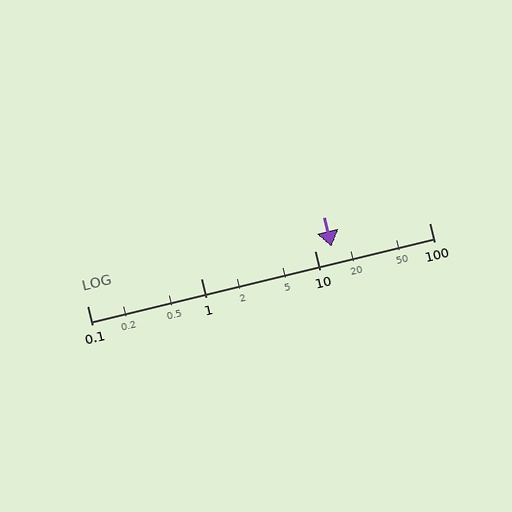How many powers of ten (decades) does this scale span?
The scale spans 3 decades, from 0.1 to 100.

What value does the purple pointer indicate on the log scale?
The pointer indicates approximately 14.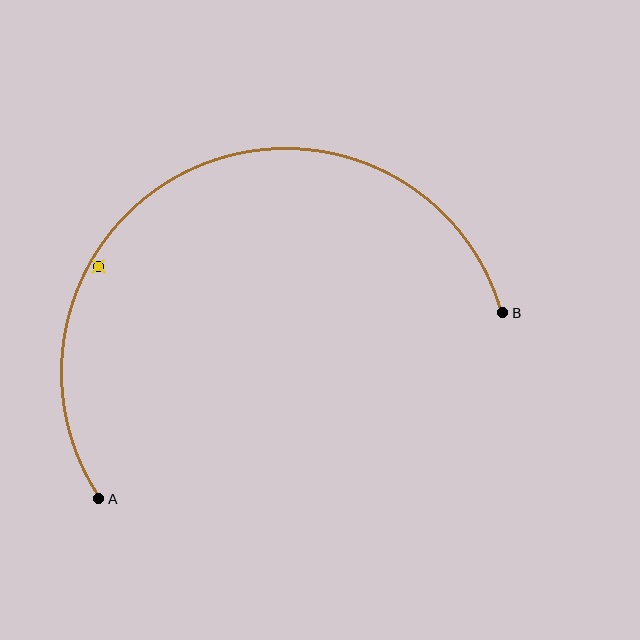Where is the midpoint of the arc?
The arc midpoint is the point on the curve farthest from the straight line joining A and B. It sits above that line.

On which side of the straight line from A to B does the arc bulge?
The arc bulges above the straight line connecting A and B.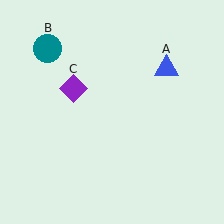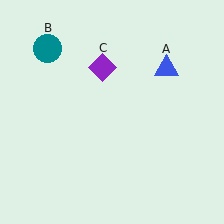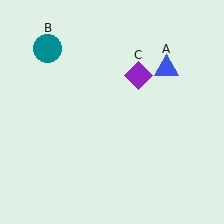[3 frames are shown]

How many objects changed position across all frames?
1 object changed position: purple diamond (object C).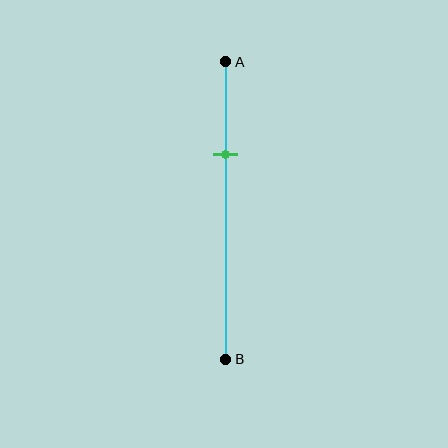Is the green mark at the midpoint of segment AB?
No, the mark is at about 30% from A, not at the 50% midpoint.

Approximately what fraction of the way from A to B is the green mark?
The green mark is approximately 30% of the way from A to B.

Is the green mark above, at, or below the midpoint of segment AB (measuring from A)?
The green mark is above the midpoint of segment AB.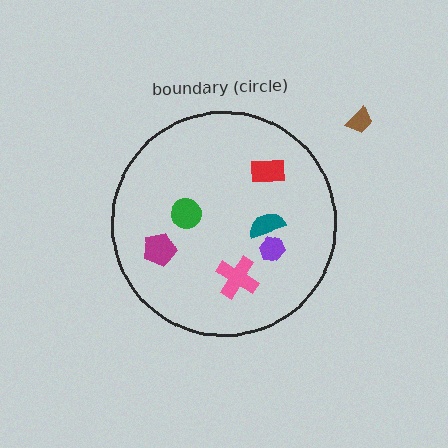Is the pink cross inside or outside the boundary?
Inside.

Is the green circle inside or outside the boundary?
Inside.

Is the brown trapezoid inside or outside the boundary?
Outside.